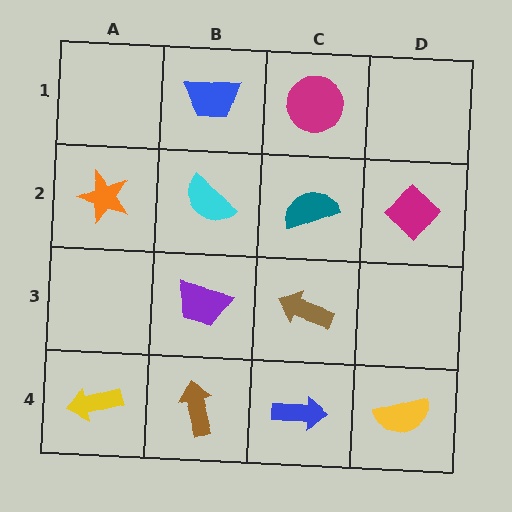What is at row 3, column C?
A brown arrow.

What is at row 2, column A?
An orange star.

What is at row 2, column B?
A cyan semicircle.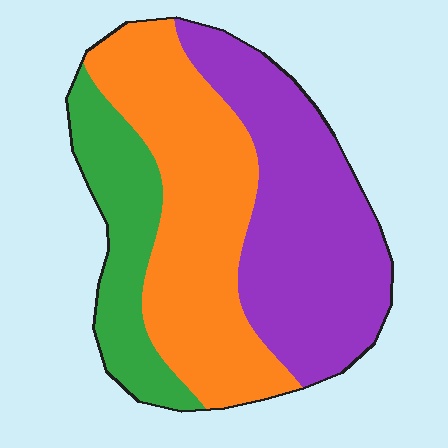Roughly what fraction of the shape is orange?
Orange covers 40% of the shape.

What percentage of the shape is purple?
Purple covers 40% of the shape.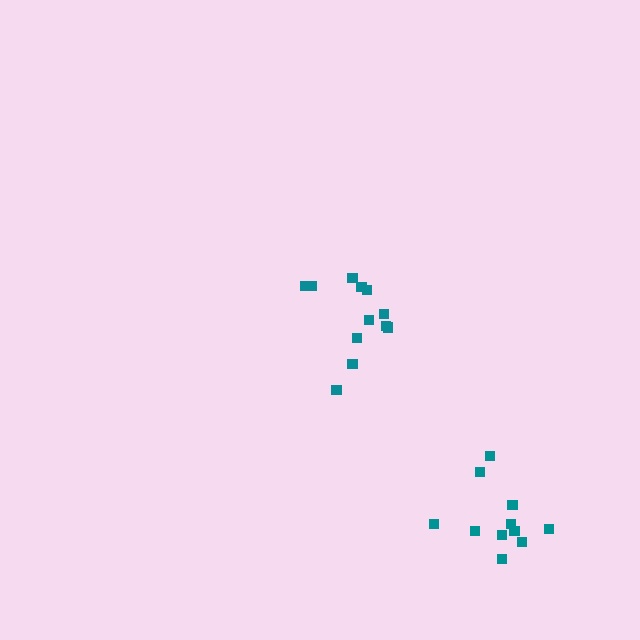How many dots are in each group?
Group 1: 12 dots, Group 2: 11 dots (23 total).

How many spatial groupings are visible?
There are 2 spatial groupings.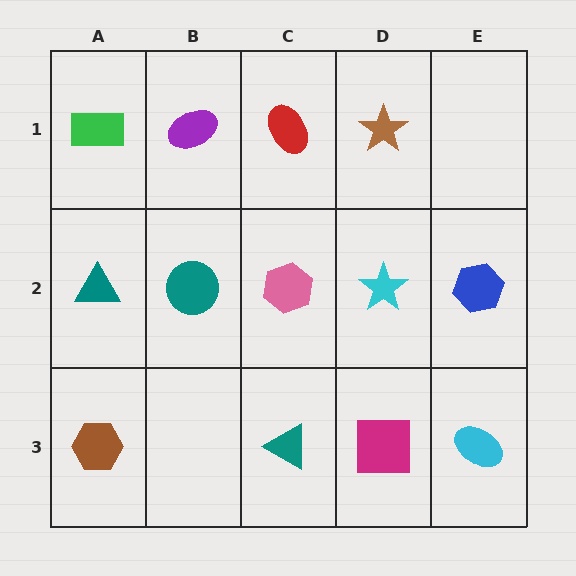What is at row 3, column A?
A brown hexagon.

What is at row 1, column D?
A brown star.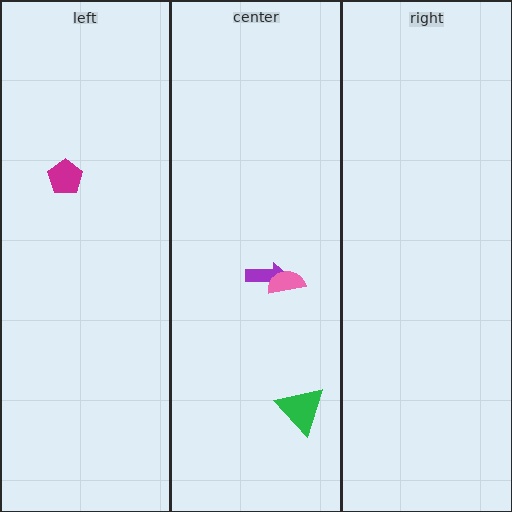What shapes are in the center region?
The purple arrow, the green triangle, the pink semicircle.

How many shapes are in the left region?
1.